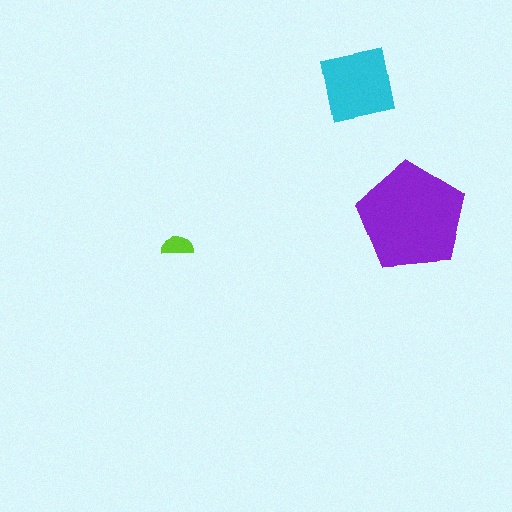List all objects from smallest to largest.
The lime semicircle, the cyan square, the purple pentagon.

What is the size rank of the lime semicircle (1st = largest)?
3rd.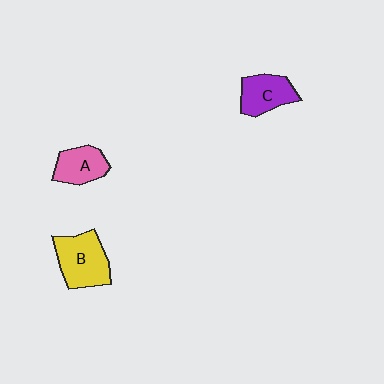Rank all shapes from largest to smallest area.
From largest to smallest: B (yellow), C (purple), A (pink).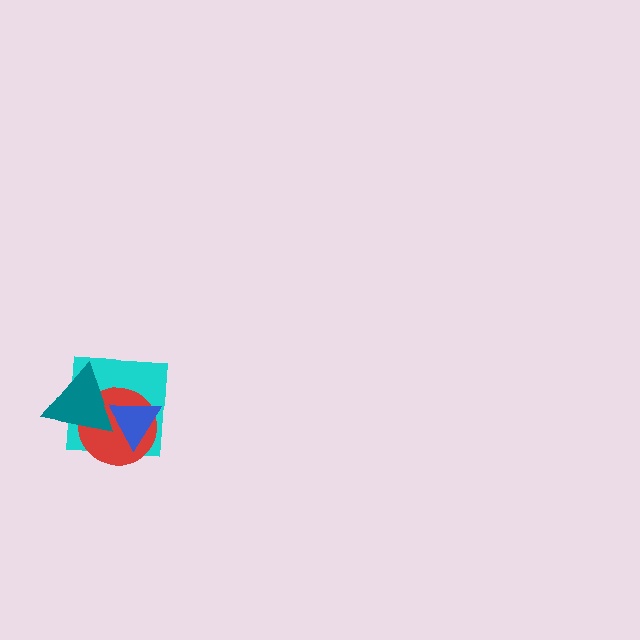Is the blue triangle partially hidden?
No, no other shape covers it.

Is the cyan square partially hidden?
Yes, it is partially covered by another shape.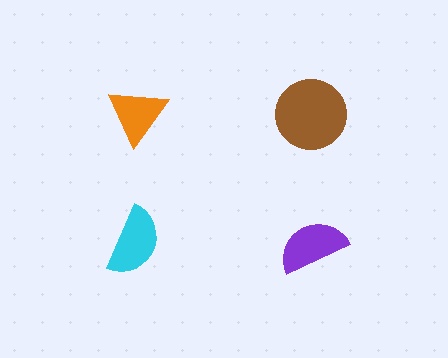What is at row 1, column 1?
An orange triangle.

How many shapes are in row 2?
2 shapes.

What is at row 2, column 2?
A purple semicircle.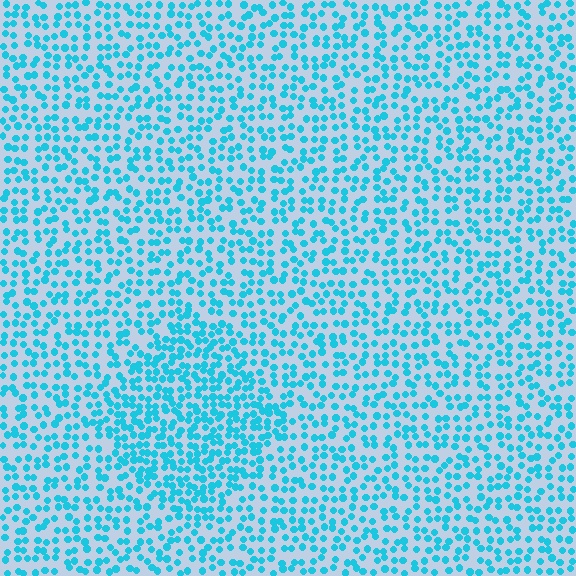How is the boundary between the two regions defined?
The boundary is defined by a change in element density (approximately 1.6x ratio). All elements are the same color, size, and shape.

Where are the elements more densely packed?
The elements are more densely packed inside the diamond boundary.